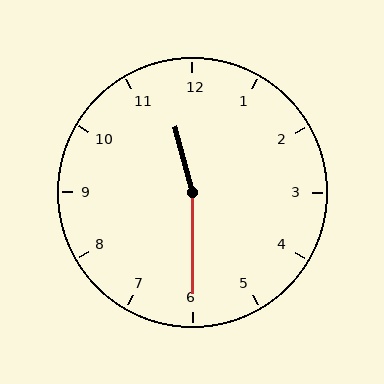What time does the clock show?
11:30.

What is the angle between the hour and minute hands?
Approximately 165 degrees.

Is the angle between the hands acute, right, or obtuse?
It is obtuse.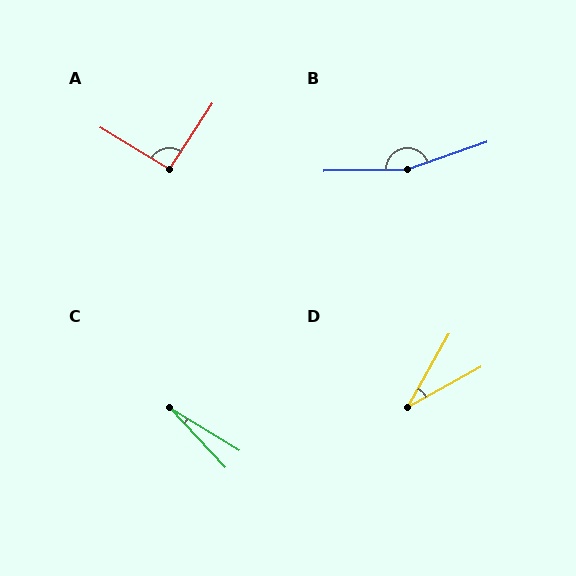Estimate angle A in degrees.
Approximately 92 degrees.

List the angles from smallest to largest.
C (15°), D (32°), A (92°), B (162°).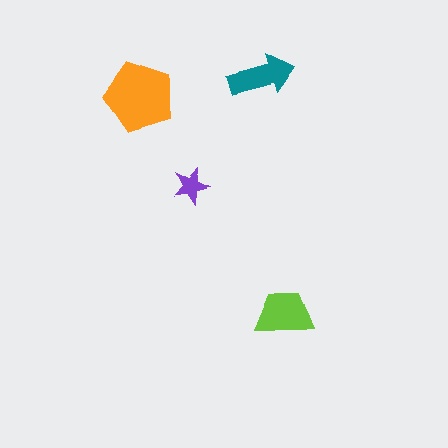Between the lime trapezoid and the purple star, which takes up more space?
The lime trapezoid.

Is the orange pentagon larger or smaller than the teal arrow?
Larger.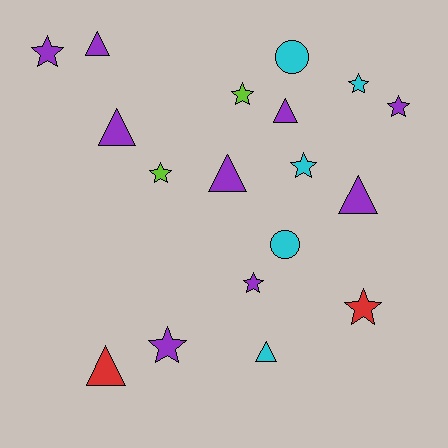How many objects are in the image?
There are 18 objects.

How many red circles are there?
There are no red circles.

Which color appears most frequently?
Purple, with 9 objects.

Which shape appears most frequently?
Star, with 9 objects.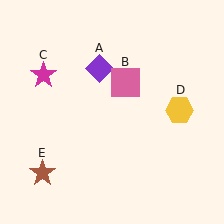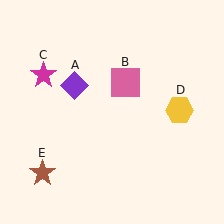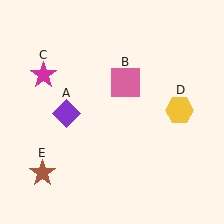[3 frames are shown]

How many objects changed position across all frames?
1 object changed position: purple diamond (object A).